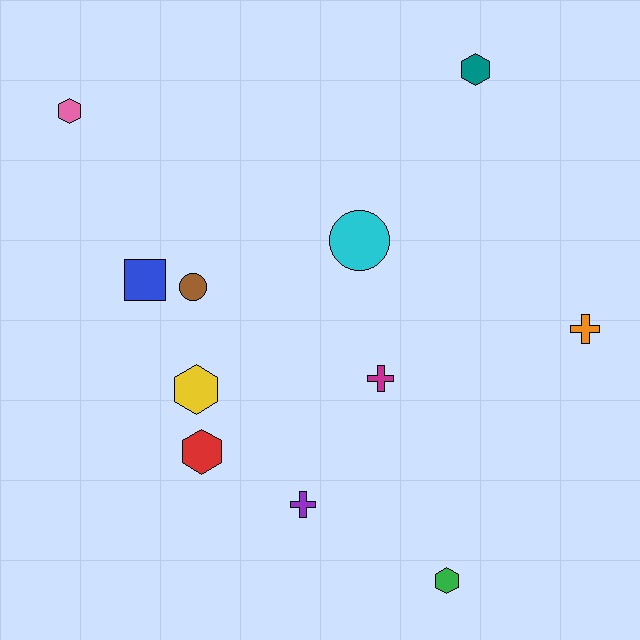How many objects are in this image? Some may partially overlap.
There are 11 objects.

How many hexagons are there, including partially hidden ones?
There are 5 hexagons.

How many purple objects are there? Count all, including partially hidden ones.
There is 1 purple object.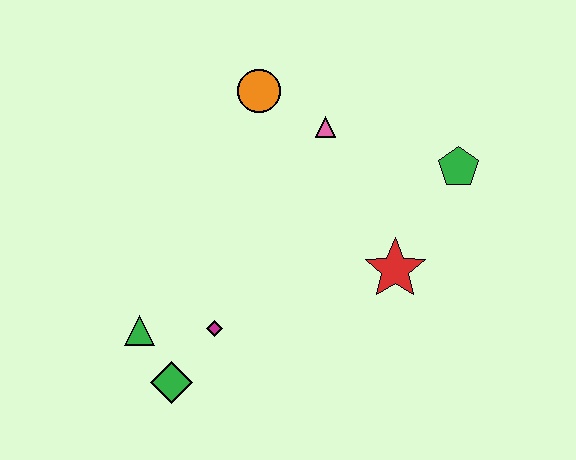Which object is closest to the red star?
The green pentagon is closest to the red star.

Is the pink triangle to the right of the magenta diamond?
Yes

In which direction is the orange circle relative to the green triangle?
The orange circle is above the green triangle.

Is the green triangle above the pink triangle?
No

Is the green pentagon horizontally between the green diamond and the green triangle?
No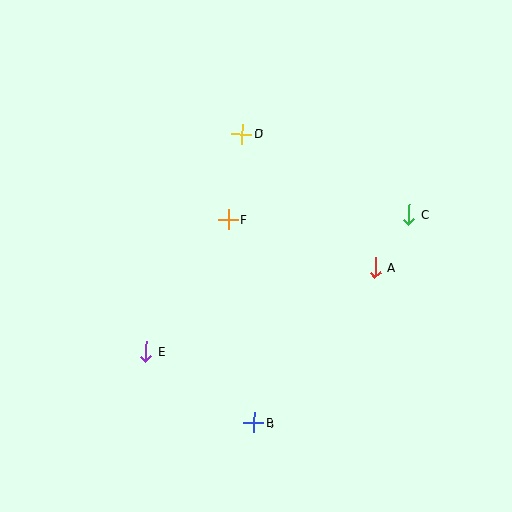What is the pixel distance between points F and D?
The distance between F and D is 87 pixels.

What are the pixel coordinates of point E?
Point E is at (146, 352).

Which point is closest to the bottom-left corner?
Point E is closest to the bottom-left corner.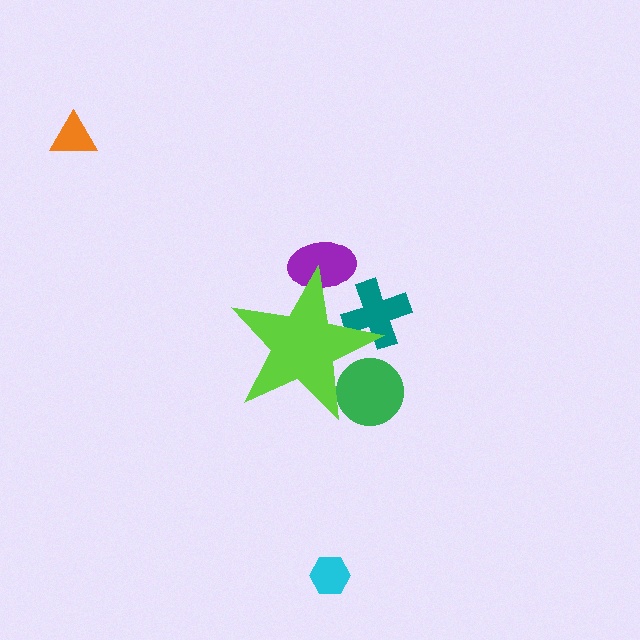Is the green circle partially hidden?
Yes, the green circle is partially hidden behind the lime star.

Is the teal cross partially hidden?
Yes, the teal cross is partially hidden behind the lime star.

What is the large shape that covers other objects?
A lime star.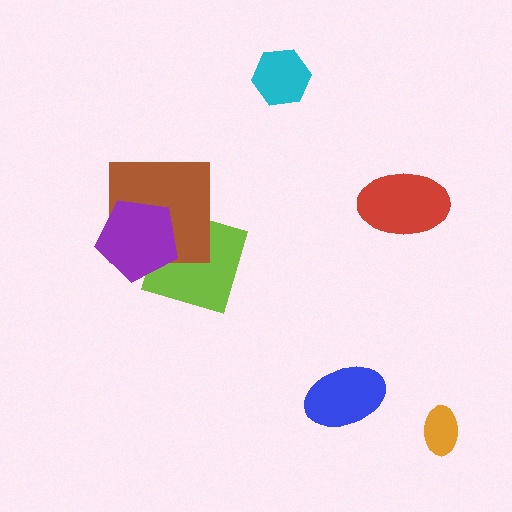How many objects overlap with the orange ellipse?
0 objects overlap with the orange ellipse.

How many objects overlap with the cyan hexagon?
0 objects overlap with the cyan hexagon.